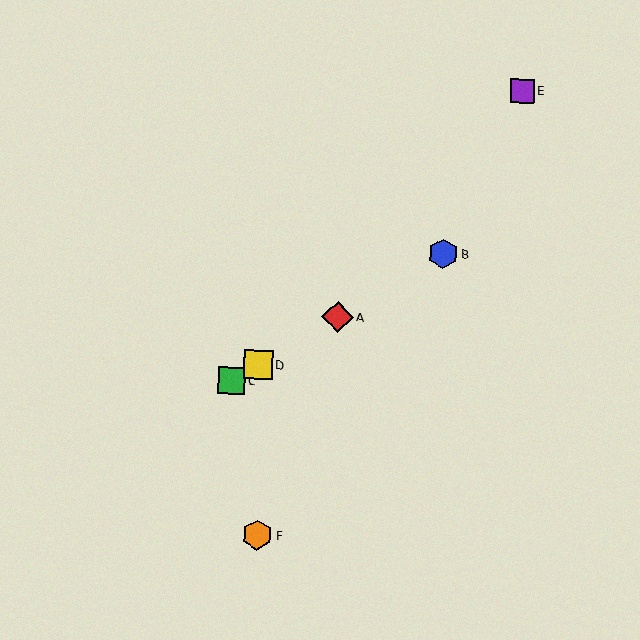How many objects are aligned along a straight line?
4 objects (A, B, C, D) are aligned along a straight line.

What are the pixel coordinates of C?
Object C is at (231, 380).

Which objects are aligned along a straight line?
Objects A, B, C, D are aligned along a straight line.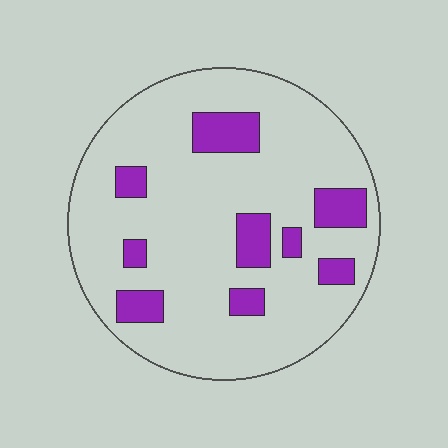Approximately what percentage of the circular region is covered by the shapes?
Approximately 15%.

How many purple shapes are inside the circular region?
9.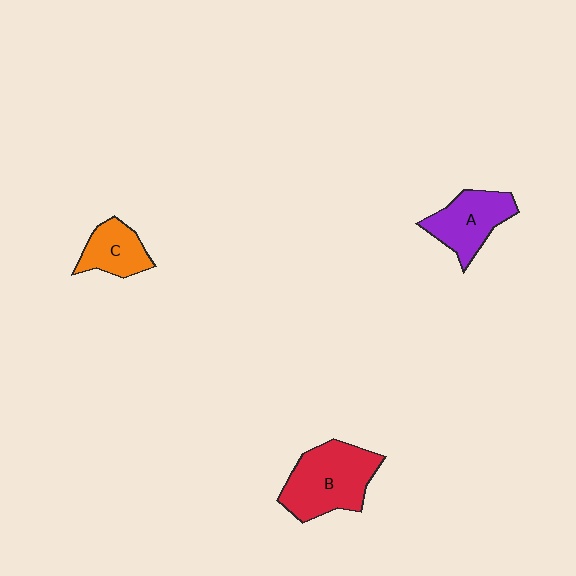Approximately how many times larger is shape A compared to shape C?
Approximately 1.3 times.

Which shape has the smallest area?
Shape C (orange).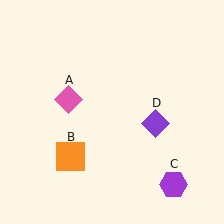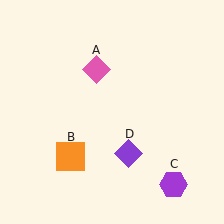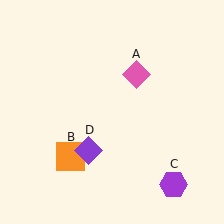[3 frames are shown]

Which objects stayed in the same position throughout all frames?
Orange square (object B) and purple hexagon (object C) remained stationary.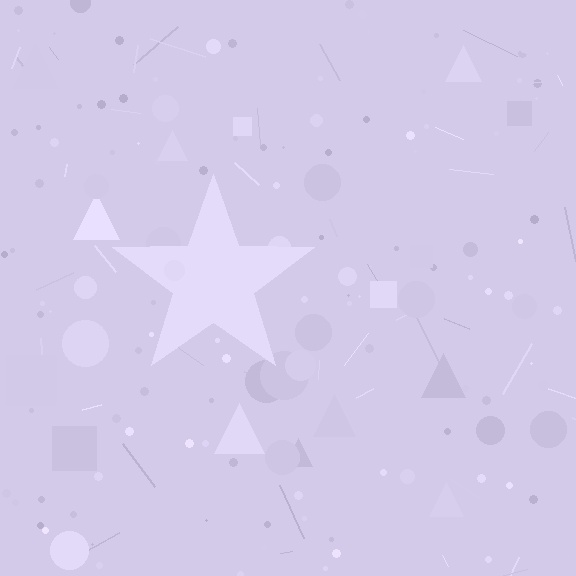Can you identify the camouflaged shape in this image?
The camouflaged shape is a star.